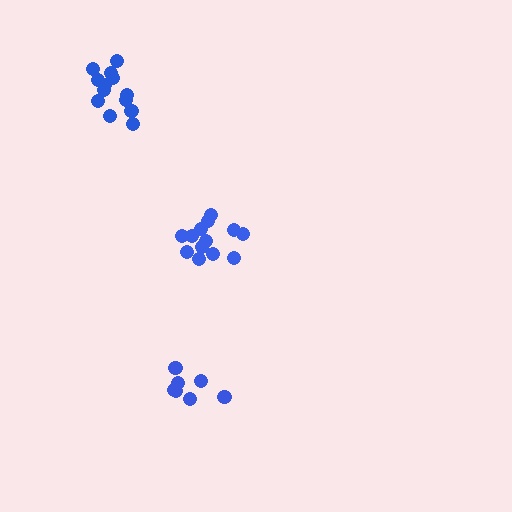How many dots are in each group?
Group 1: 7 dots, Group 2: 13 dots, Group 3: 13 dots (33 total).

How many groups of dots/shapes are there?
There are 3 groups.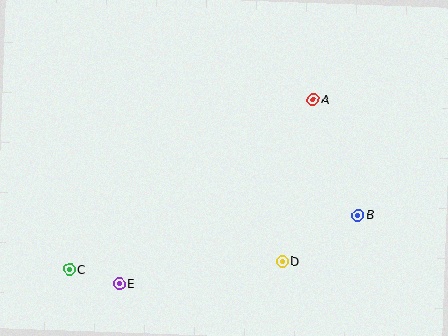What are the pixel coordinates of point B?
Point B is at (358, 215).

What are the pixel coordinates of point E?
Point E is at (119, 283).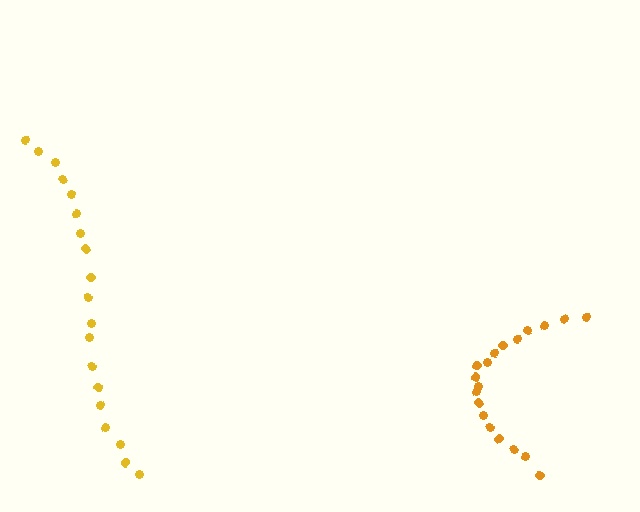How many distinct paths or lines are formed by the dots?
There are 2 distinct paths.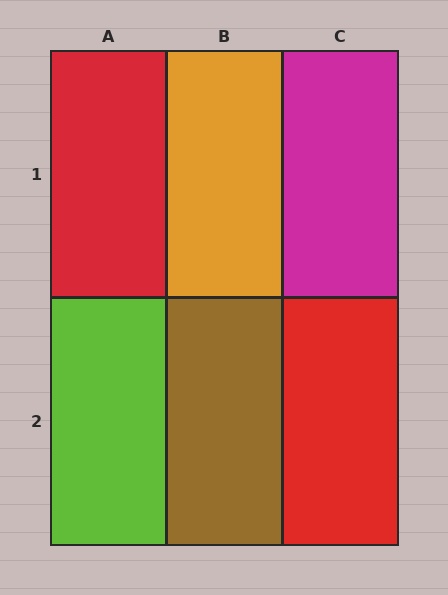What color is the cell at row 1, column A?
Red.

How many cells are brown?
1 cell is brown.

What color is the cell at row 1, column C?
Magenta.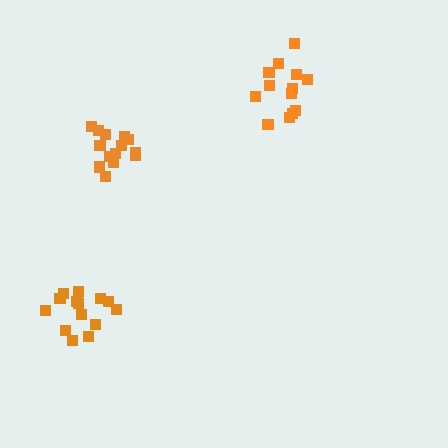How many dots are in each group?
Group 1: 14 dots, Group 2: 13 dots, Group 3: 14 dots (41 total).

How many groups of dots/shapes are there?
There are 3 groups.